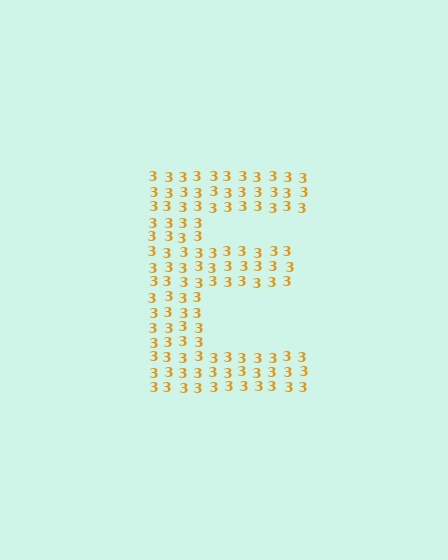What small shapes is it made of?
It is made of small digit 3's.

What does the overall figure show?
The overall figure shows the letter E.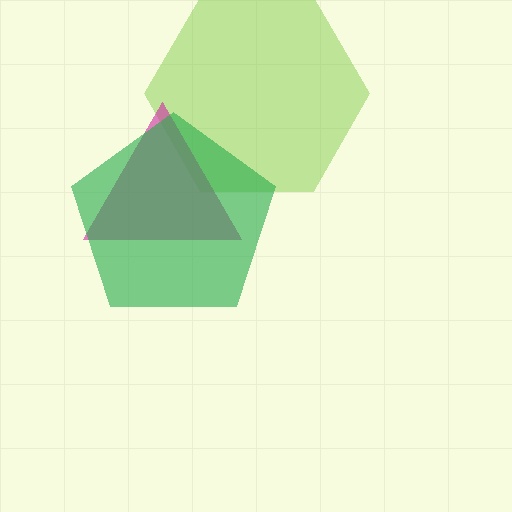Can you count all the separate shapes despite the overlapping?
Yes, there are 3 separate shapes.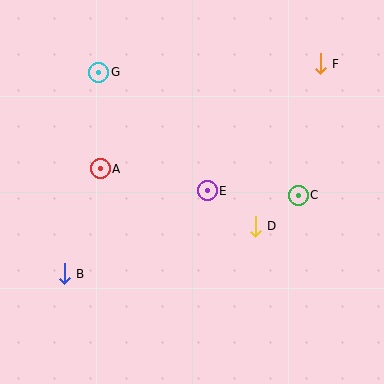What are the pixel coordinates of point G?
Point G is at (99, 72).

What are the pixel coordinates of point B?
Point B is at (64, 274).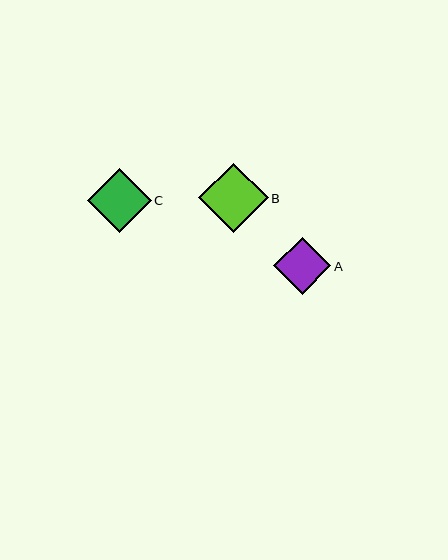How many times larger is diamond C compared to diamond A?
Diamond C is approximately 1.1 times the size of diamond A.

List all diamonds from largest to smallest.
From largest to smallest: B, C, A.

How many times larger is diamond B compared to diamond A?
Diamond B is approximately 1.2 times the size of diamond A.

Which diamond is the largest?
Diamond B is the largest with a size of approximately 70 pixels.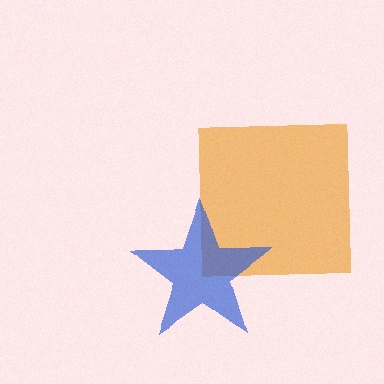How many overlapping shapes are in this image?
There are 2 overlapping shapes in the image.